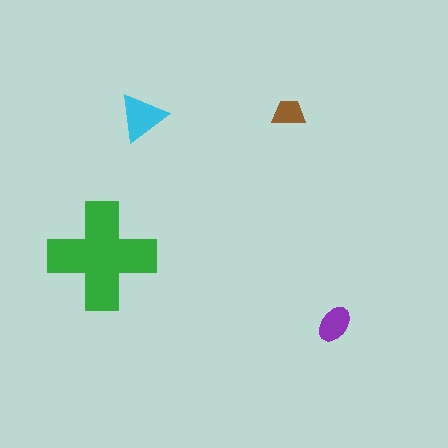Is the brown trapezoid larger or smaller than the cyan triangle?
Smaller.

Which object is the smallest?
The brown trapezoid.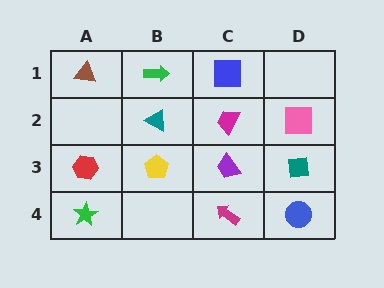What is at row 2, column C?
A magenta trapezoid.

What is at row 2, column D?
A pink square.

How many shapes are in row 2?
3 shapes.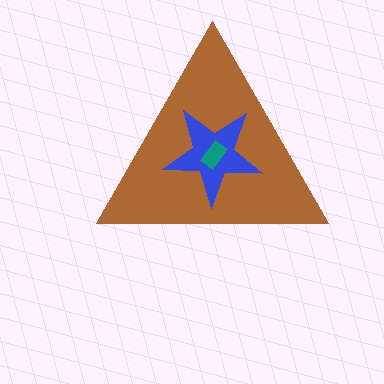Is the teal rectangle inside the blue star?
Yes.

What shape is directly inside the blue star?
The teal rectangle.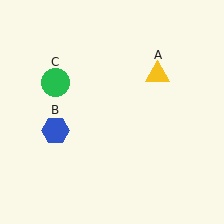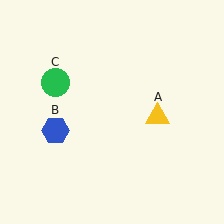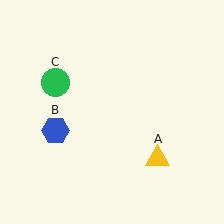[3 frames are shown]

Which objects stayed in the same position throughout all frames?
Blue hexagon (object B) and green circle (object C) remained stationary.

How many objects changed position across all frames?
1 object changed position: yellow triangle (object A).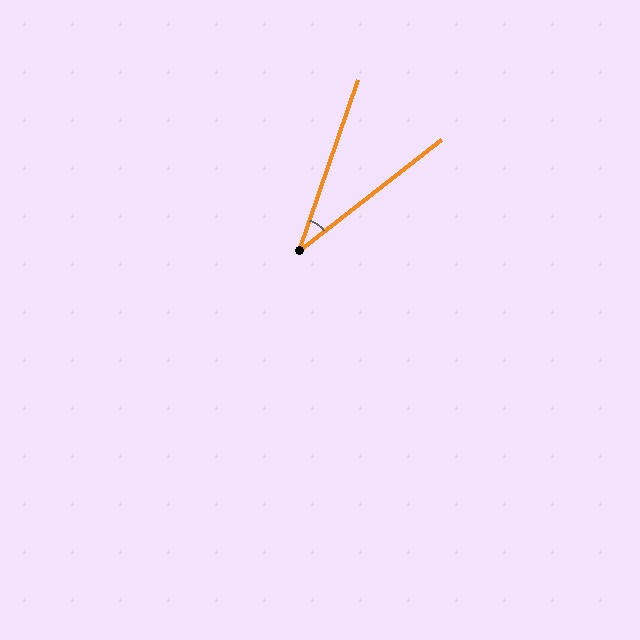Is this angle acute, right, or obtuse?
It is acute.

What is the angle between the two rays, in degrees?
Approximately 33 degrees.